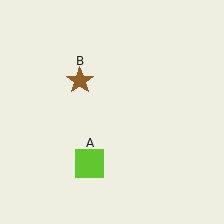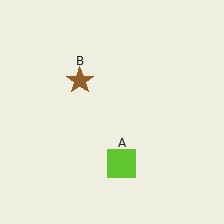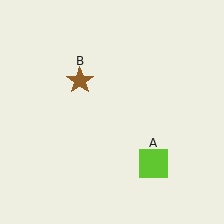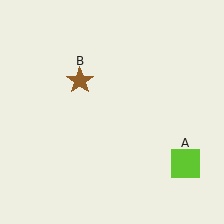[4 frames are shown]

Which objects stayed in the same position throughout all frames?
Brown star (object B) remained stationary.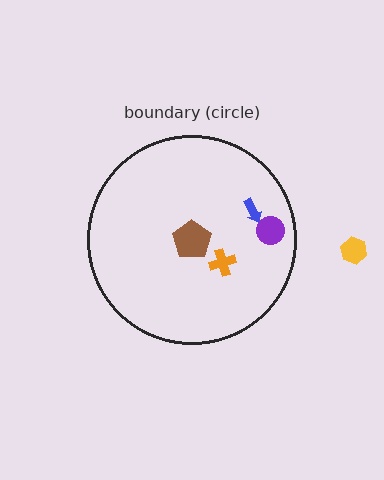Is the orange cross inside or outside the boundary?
Inside.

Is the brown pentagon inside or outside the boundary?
Inside.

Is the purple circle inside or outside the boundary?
Inside.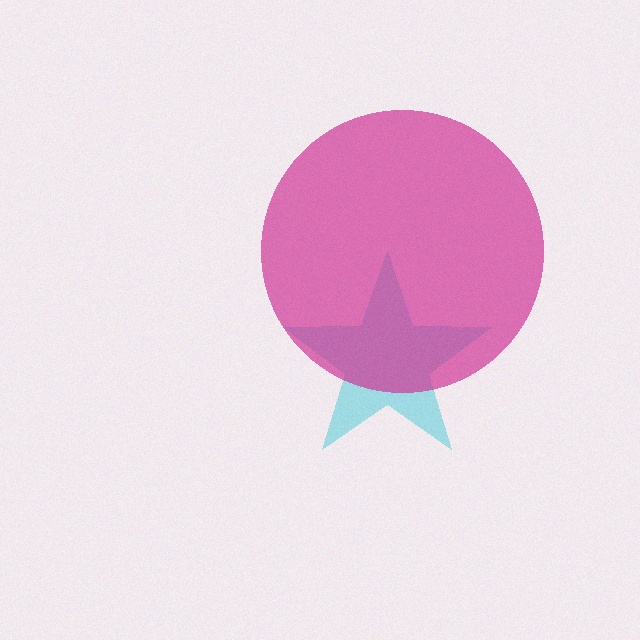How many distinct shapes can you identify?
There are 2 distinct shapes: a cyan star, a magenta circle.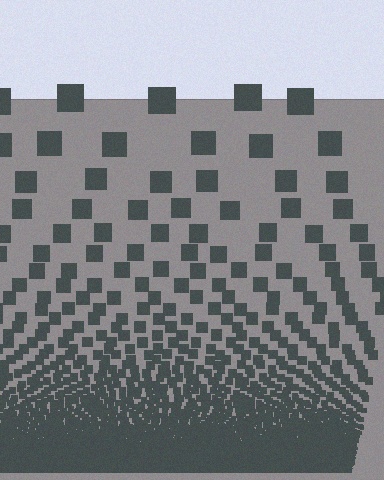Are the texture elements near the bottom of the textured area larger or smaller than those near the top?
Smaller. The gradient is inverted — elements near the bottom are smaller and denser.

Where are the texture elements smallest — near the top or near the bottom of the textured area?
Near the bottom.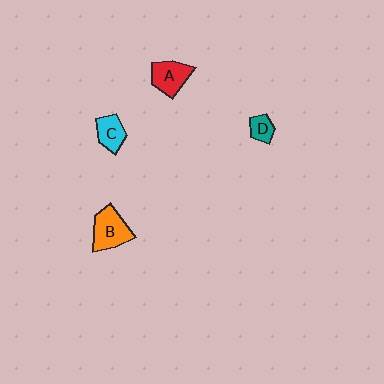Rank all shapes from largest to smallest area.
From largest to smallest: B (orange), A (red), C (cyan), D (teal).